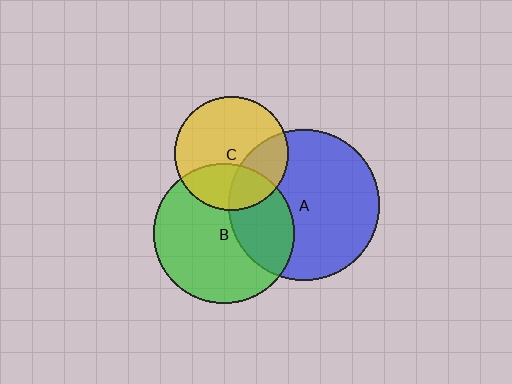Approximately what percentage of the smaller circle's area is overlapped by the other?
Approximately 30%.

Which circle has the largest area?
Circle A (blue).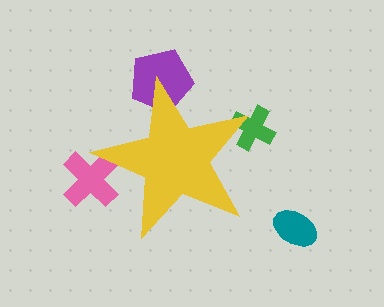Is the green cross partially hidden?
Yes, the green cross is partially hidden behind the yellow star.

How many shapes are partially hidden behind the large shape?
3 shapes are partially hidden.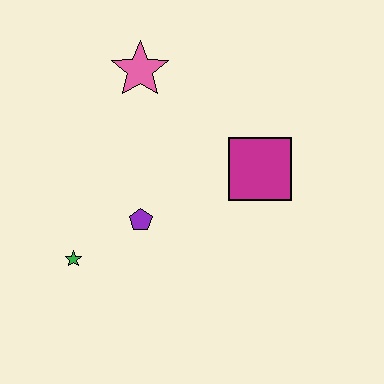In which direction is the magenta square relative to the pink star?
The magenta square is to the right of the pink star.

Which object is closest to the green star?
The purple pentagon is closest to the green star.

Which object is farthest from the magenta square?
The green star is farthest from the magenta square.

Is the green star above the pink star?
No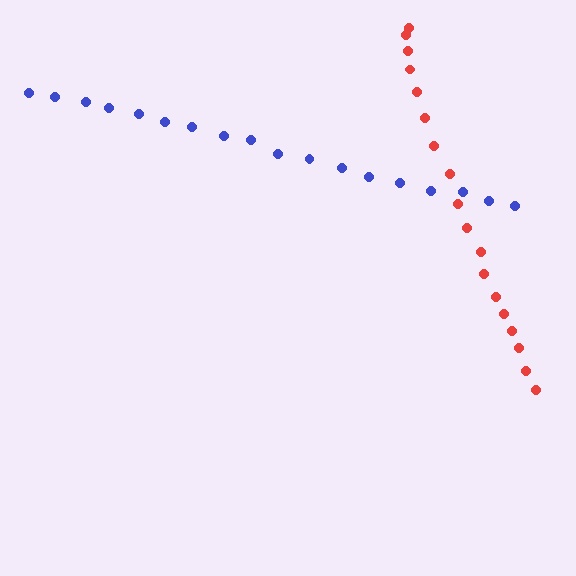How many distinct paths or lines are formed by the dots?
There are 2 distinct paths.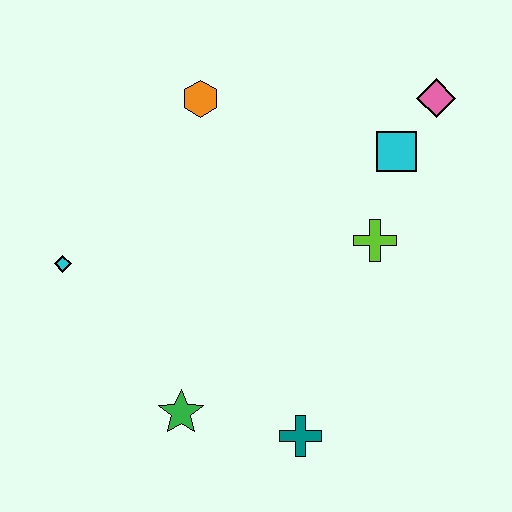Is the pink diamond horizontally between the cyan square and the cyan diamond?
No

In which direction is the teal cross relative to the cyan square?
The teal cross is below the cyan square.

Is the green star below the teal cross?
No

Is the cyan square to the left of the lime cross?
No